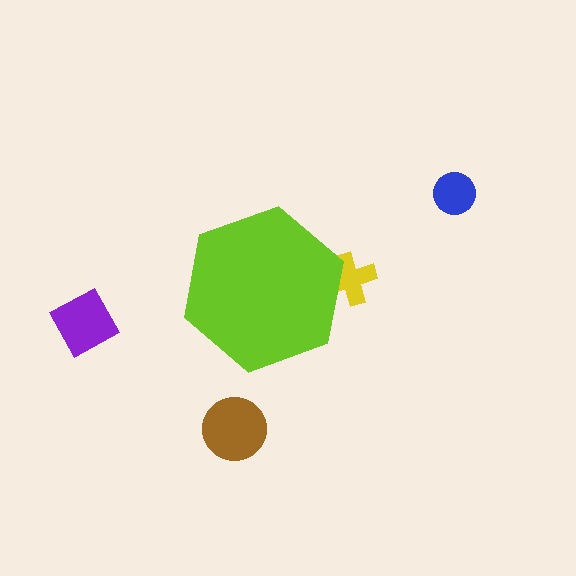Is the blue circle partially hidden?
No, the blue circle is fully visible.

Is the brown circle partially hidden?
No, the brown circle is fully visible.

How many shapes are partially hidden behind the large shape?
1 shape is partially hidden.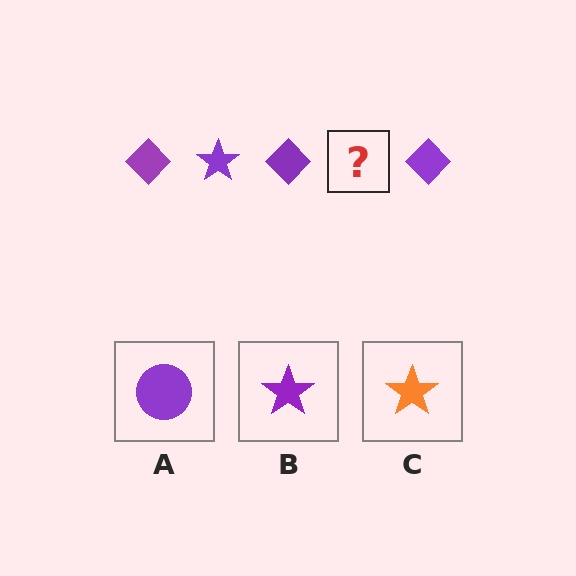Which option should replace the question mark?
Option B.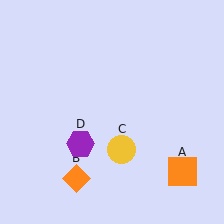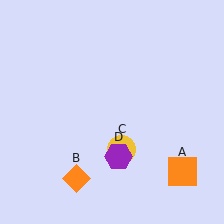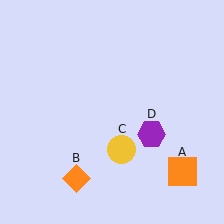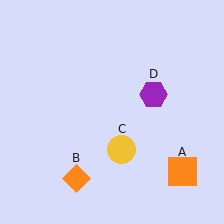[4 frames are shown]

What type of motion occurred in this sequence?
The purple hexagon (object D) rotated counterclockwise around the center of the scene.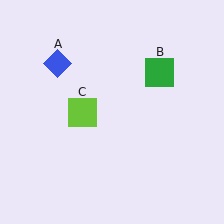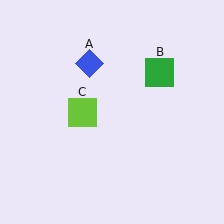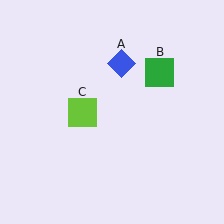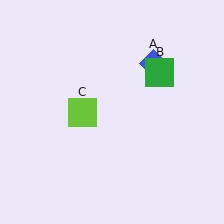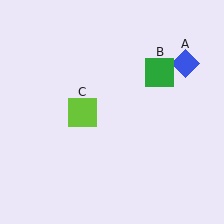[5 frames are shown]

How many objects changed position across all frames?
1 object changed position: blue diamond (object A).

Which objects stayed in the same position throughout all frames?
Green square (object B) and lime square (object C) remained stationary.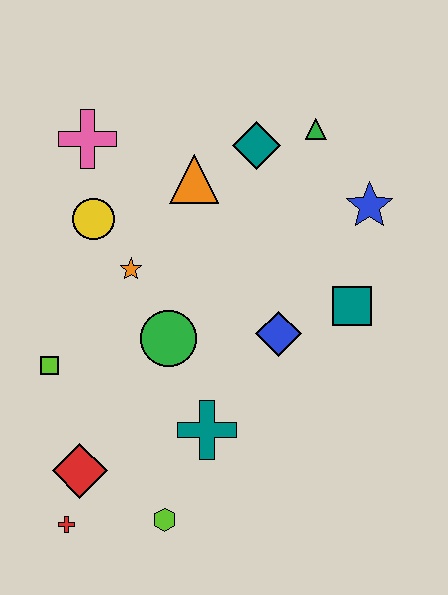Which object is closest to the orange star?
The yellow circle is closest to the orange star.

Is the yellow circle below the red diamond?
No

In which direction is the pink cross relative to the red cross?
The pink cross is above the red cross.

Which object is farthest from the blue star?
The red cross is farthest from the blue star.